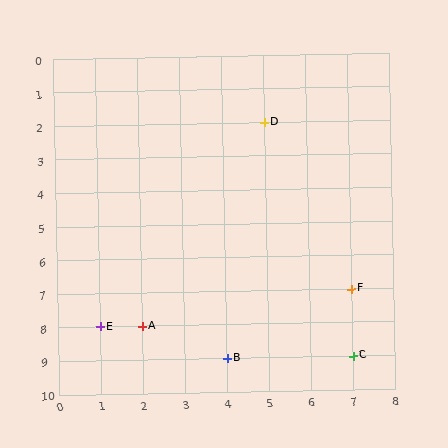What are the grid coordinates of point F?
Point F is at grid coordinates (7, 7).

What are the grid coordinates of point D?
Point D is at grid coordinates (5, 2).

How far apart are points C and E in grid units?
Points C and E are 6 columns and 1 row apart (about 6.1 grid units diagonally).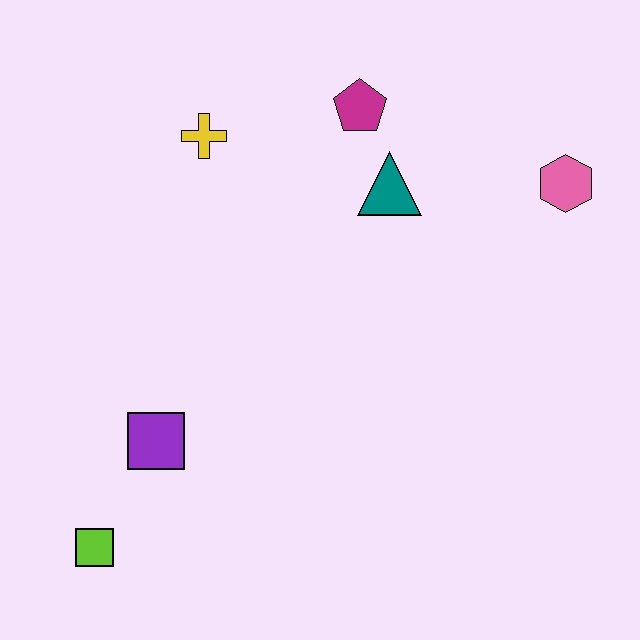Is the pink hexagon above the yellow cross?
No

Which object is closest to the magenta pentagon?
The teal triangle is closest to the magenta pentagon.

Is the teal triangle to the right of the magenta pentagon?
Yes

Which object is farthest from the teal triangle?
The lime square is farthest from the teal triangle.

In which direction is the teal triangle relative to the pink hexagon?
The teal triangle is to the left of the pink hexagon.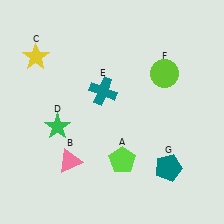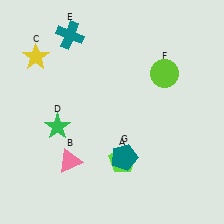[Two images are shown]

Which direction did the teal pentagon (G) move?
The teal pentagon (G) moved left.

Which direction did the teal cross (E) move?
The teal cross (E) moved up.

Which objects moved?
The objects that moved are: the teal cross (E), the teal pentagon (G).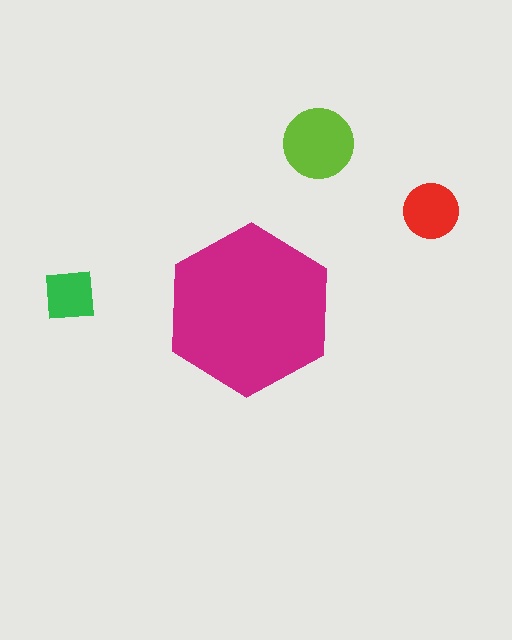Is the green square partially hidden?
No, the green square is fully visible.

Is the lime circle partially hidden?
No, the lime circle is fully visible.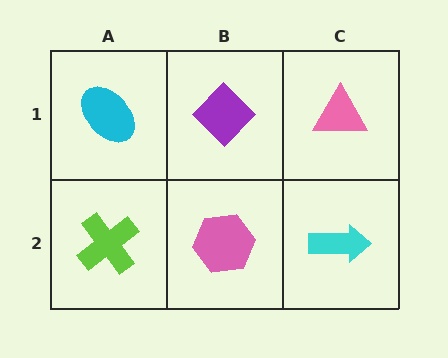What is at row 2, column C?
A cyan arrow.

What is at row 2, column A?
A lime cross.